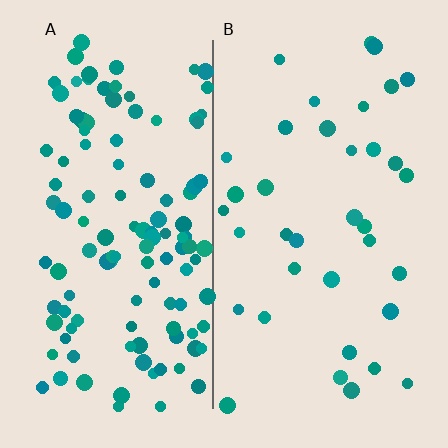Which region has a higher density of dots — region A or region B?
A (the left).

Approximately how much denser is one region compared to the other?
Approximately 3.2× — region A over region B.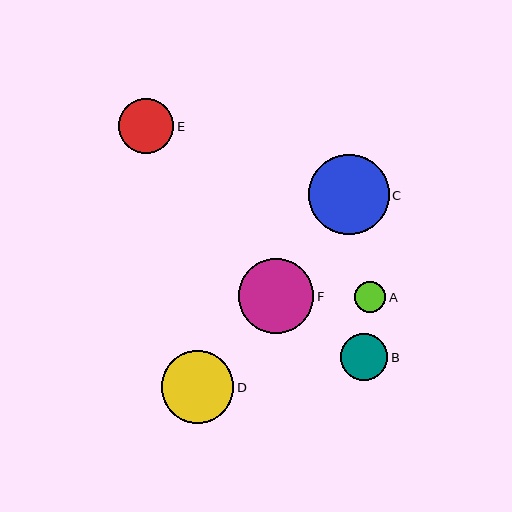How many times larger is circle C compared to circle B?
Circle C is approximately 1.7 times the size of circle B.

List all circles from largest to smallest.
From largest to smallest: C, F, D, E, B, A.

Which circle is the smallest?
Circle A is the smallest with a size of approximately 31 pixels.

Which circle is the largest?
Circle C is the largest with a size of approximately 80 pixels.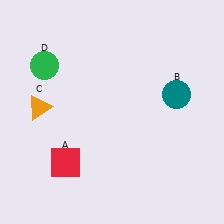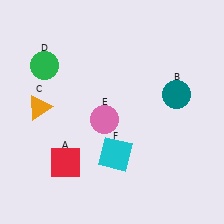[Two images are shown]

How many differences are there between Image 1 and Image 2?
There are 2 differences between the two images.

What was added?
A pink circle (E), a cyan square (F) were added in Image 2.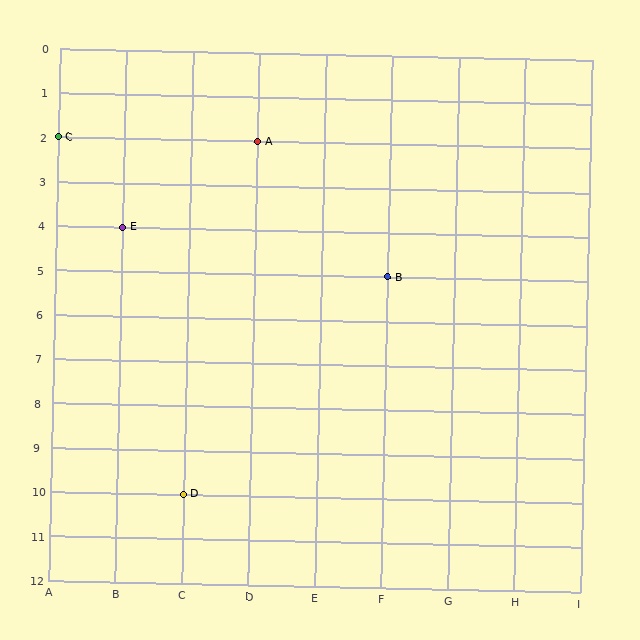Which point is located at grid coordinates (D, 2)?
Point A is at (D, 2).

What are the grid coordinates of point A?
Point A is at grid coordinates (D, 2).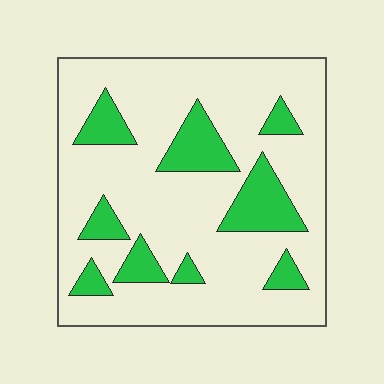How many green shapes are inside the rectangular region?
9.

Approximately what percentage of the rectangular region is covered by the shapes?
Approximately 20%.